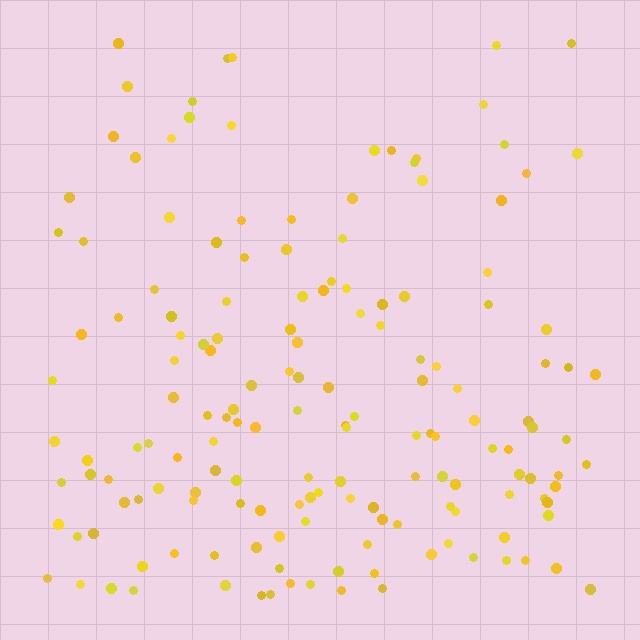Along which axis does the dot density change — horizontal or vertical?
Vertical.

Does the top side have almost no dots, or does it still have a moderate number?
Still a moderate number, just noticeably fewer than the bottom.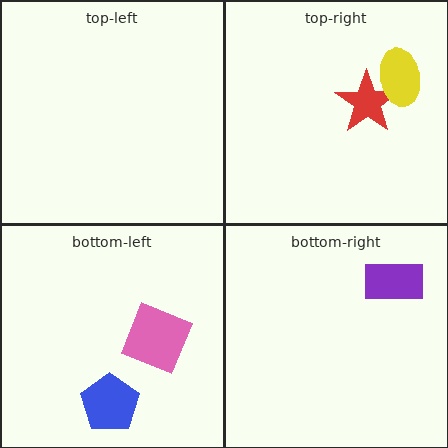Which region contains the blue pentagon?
The bottom-left region.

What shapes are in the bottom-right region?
The purple rectangle.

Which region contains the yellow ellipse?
The top-right region.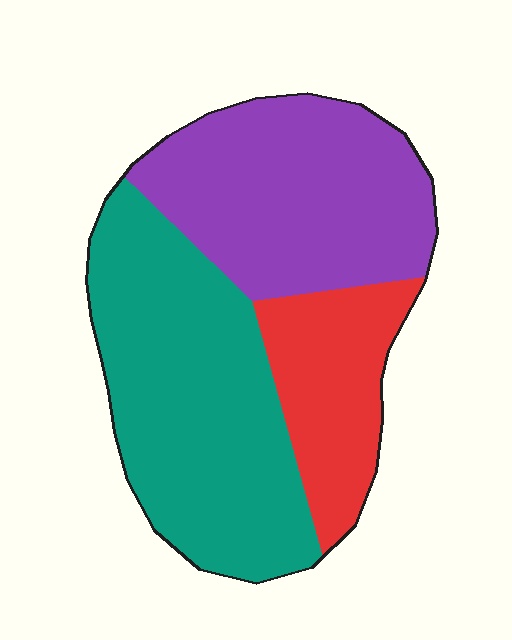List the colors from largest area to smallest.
From largest to smallest: teal, purple, red.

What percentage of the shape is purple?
Purple takes up between a third and a half of the shape.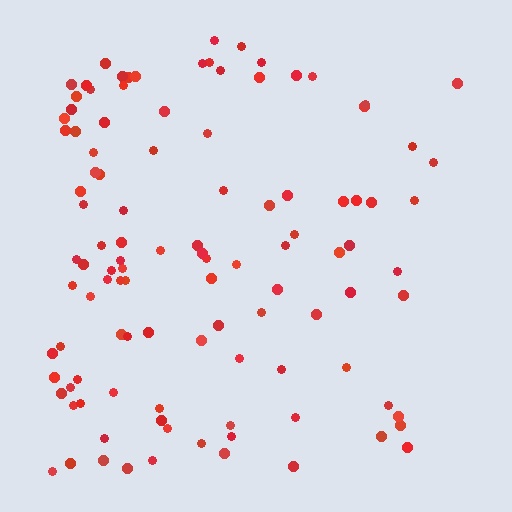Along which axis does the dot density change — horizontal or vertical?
Horizontal.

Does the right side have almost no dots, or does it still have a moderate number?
Still a moderate number, just noticeably fewer than the left.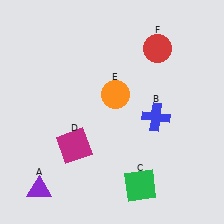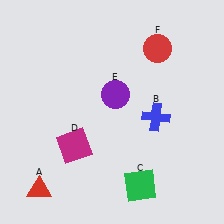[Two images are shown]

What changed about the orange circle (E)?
In Image 1, E is orange. In Image 2, it changed to purple.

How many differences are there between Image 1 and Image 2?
There are 2 differences between the two images.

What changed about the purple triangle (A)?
In Image 1, A is purple. In Image 2, it changed to red.